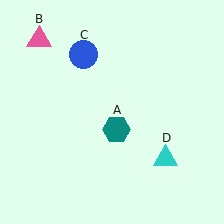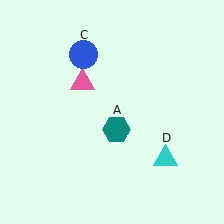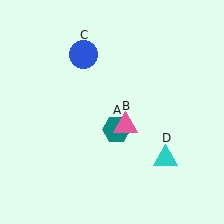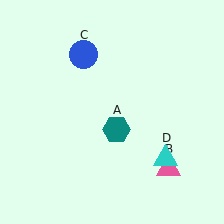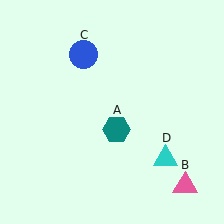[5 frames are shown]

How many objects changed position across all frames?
1 object changed position: pink triangle (object B).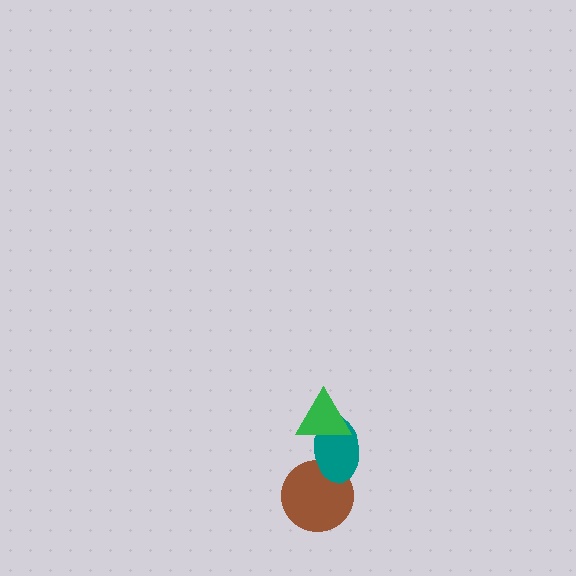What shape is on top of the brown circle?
The teal ellipse is on top of the brown circle.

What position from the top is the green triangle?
The green triangle is 1st from the top.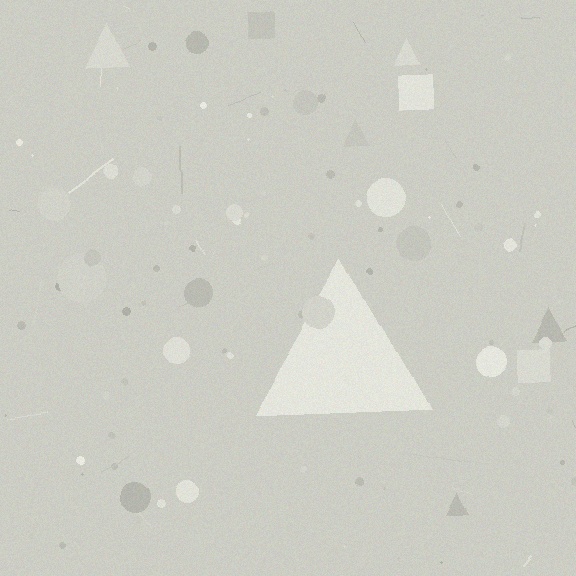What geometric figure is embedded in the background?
A triangle is embedded in the background.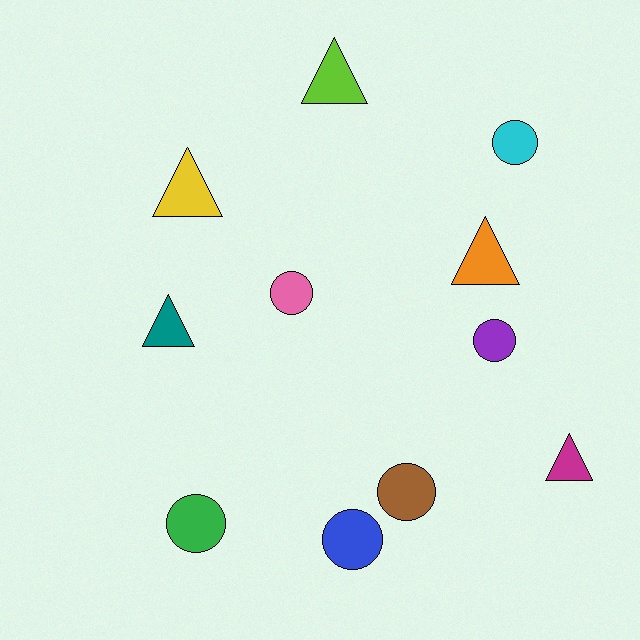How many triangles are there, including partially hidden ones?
There are 5 triangles.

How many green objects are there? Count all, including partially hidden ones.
There is 1 green object.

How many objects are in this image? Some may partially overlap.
There are 11 objects.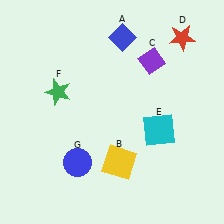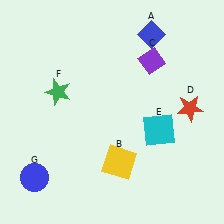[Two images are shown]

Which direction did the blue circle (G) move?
The blue circle (G) moved left.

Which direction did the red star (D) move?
The red star (D) moved down.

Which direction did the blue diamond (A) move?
The blue diamond (A) moved right.